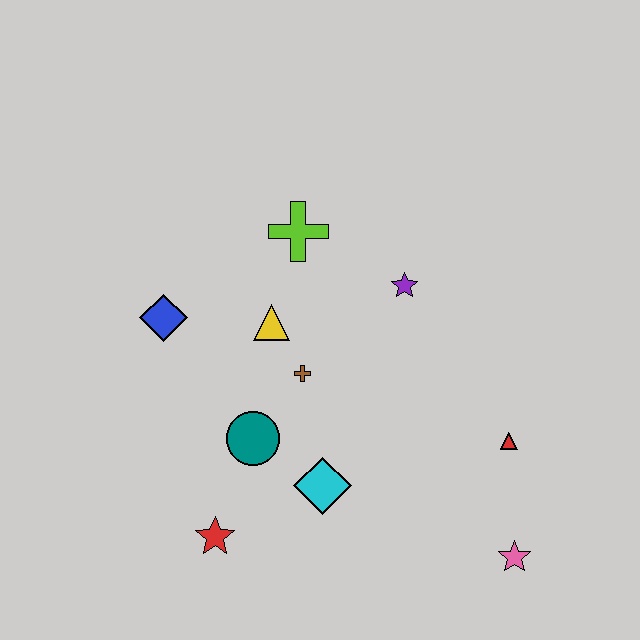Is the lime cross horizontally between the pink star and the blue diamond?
Yes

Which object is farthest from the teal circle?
The pink star is farthest from the teal circle.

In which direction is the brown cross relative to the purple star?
The brown cross is to the left of the purple star.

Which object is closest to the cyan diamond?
The teal circle is closest to the cyan diamond.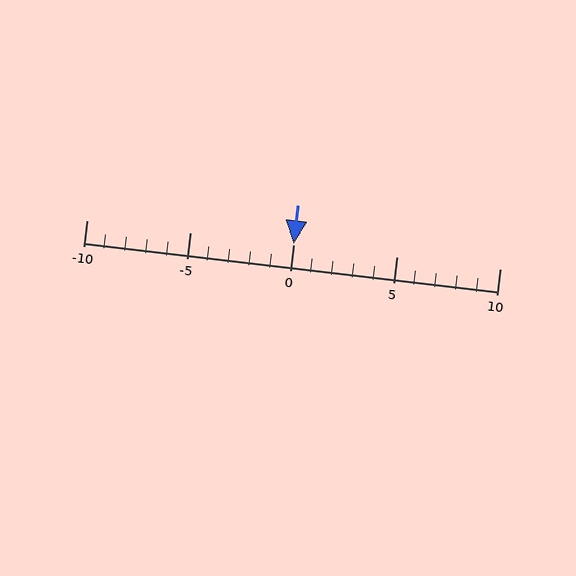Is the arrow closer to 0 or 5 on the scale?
The arrow is closer to 0.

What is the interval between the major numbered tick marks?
The major tick marks are spaced 5 units apart.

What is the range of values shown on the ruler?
The ruler shows values from -10 to 10.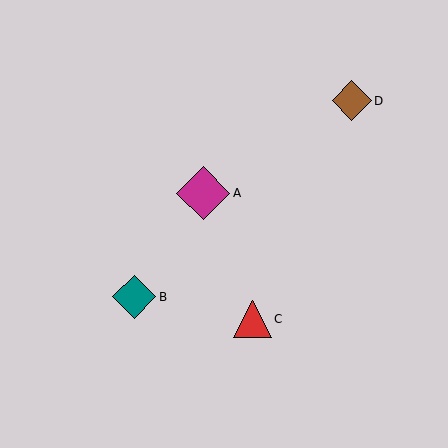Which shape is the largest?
The magenta diamond (labeled A) is the largest.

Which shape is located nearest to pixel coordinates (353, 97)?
The brown diamond (labeled D) at (352, 101) is nearest to that location.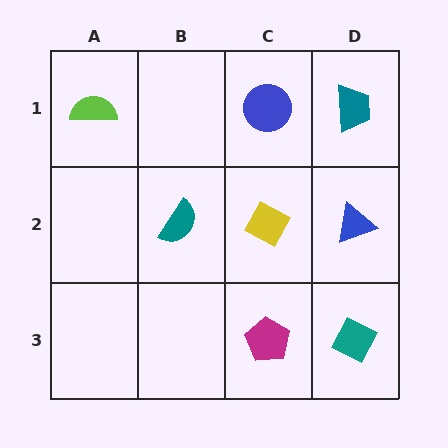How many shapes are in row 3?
2 shapes.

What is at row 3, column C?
A magenta pentagon.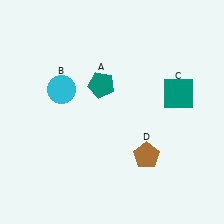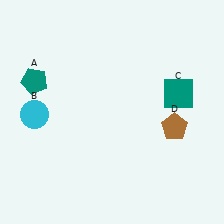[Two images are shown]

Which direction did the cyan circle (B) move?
The cyan circle (B) moved left.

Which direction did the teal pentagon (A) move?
The teal pentagon (A) moved left.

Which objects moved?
The objects that moved are: the teal pentagon (A), the cyan circle (B), the brown pentagon (D).